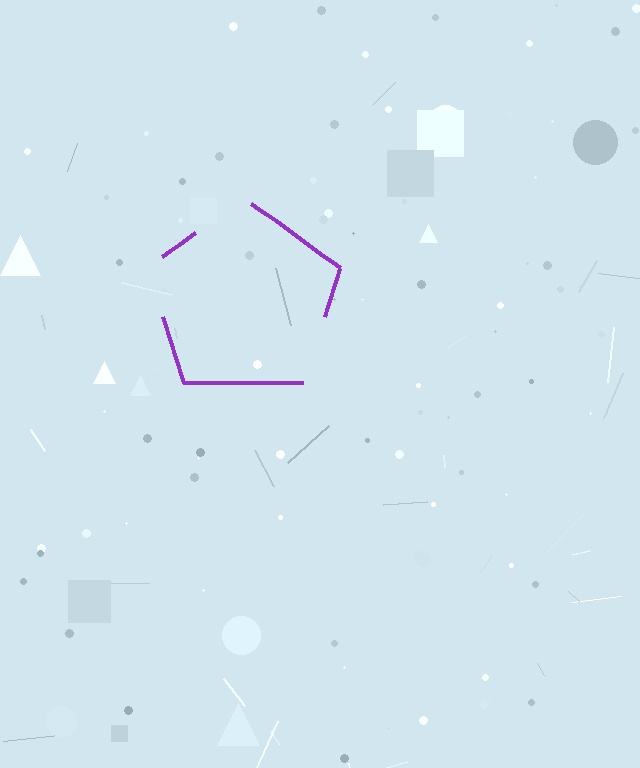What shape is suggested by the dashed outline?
The dashed outline suggests a pentagon.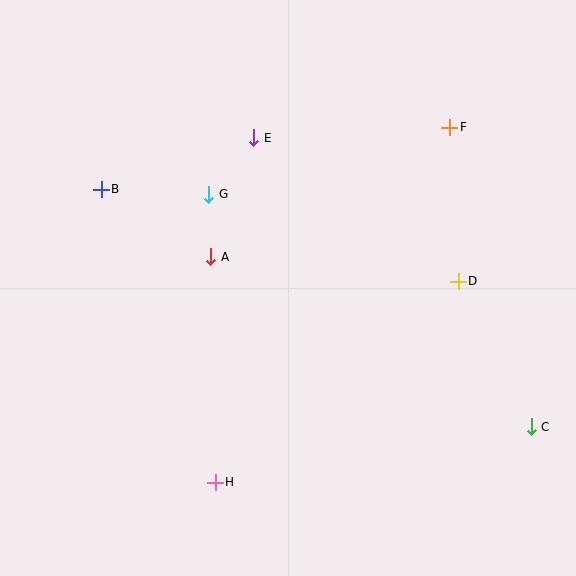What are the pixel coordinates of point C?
Point C is at (531, 427).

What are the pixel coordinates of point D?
Point D is at (458, 281).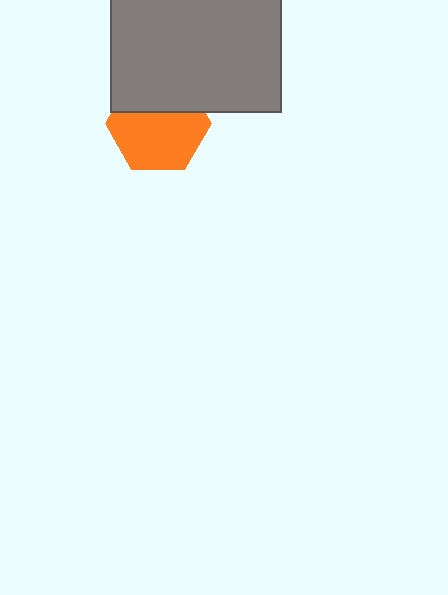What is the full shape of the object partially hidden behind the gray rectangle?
The partially hidden object is an orange hexagon.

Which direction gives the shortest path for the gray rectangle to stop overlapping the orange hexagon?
Moving up gives the shortest separation.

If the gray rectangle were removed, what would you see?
You would see the complete orange hexagon.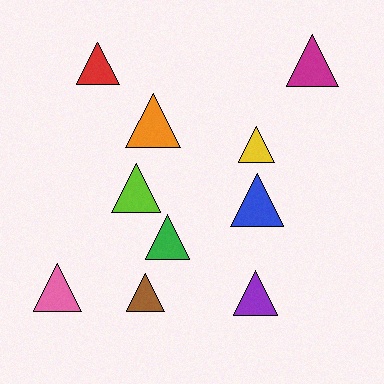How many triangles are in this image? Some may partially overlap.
There are 10 triangles.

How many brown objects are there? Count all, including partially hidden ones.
There is 1 brown object.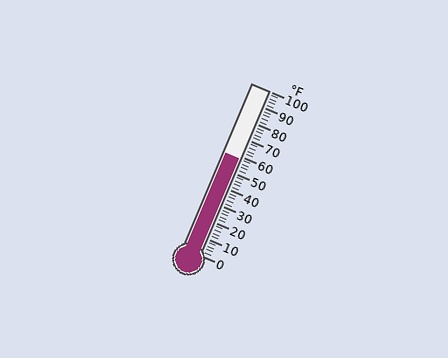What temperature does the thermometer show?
The thermometer shows approximately 58°F.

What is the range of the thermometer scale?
The thermometer scale ranges from 0°F to 100°F.